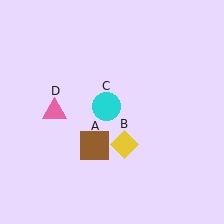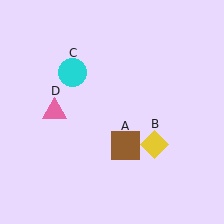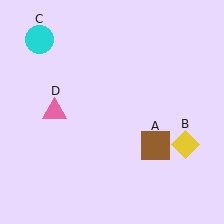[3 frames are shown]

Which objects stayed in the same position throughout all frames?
Pink triangle (object D) remained stationary.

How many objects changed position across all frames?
3 objects changed position: brown square (object A), yellow diamond (object B), cyan circle (object C).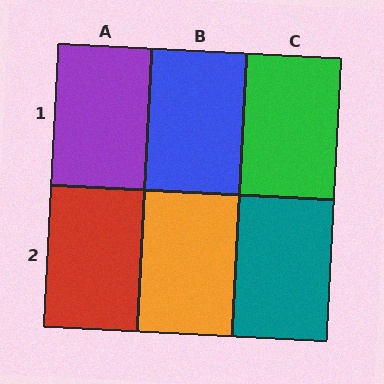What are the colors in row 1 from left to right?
Purple, blue, green.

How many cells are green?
1 cell is green.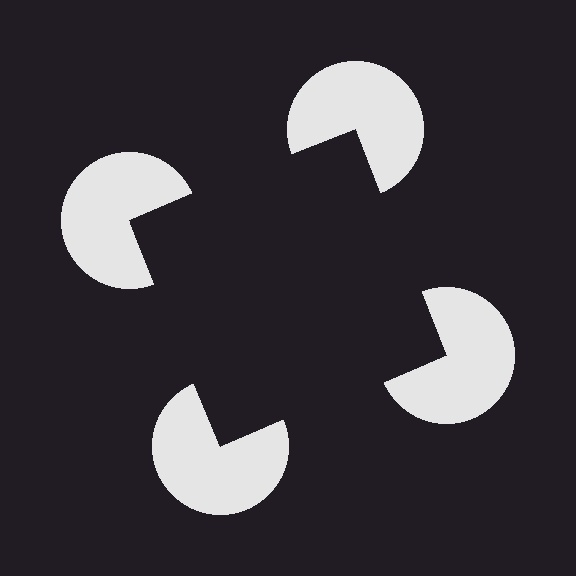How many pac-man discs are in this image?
There are 4 — one at each vertex of the illusory square.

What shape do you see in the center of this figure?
An illusory square — its edges are inferred from the aligned wedge cuts in the pac-man discs, not physically drawn.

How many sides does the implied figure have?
4 sides.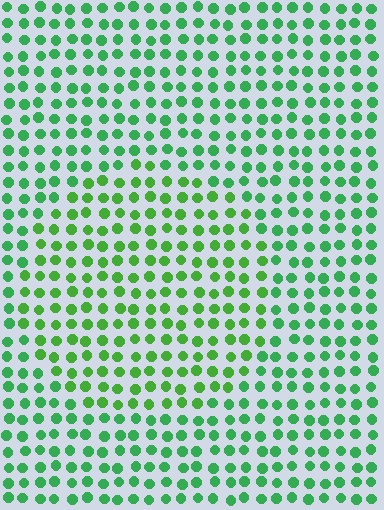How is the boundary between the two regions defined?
The boundary is defined purely by a slight shift in hue (about 23 degrees). Spacing, size, and orientation are identical on both sides.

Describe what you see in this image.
The image is filled with small green elements in a uniform arrangement. A circle-shaped region is visible where the elements are tinted to a slightly different hue, forming a subtle color boundary.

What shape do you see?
I see a circle.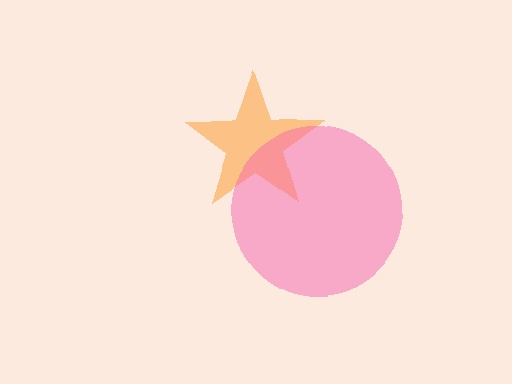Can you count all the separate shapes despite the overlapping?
Yes, there are 2 separate shapes.